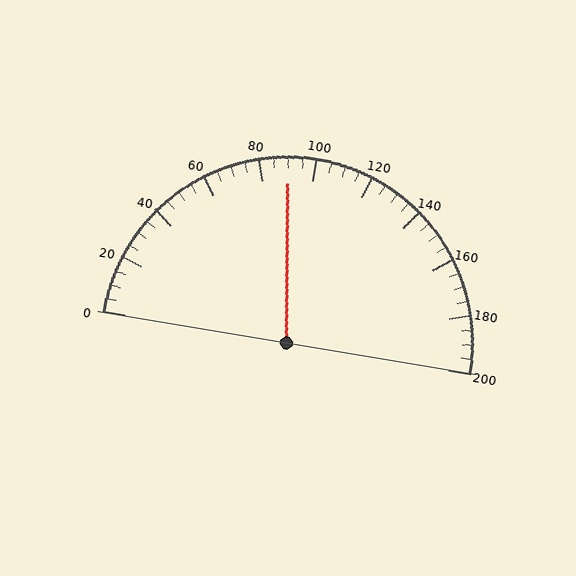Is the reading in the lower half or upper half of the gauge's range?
The reading is in the lower half of the range (0 to 200).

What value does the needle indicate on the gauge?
The needle indicates approximately 90.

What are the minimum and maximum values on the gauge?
The gauge ranges from 0 to 200.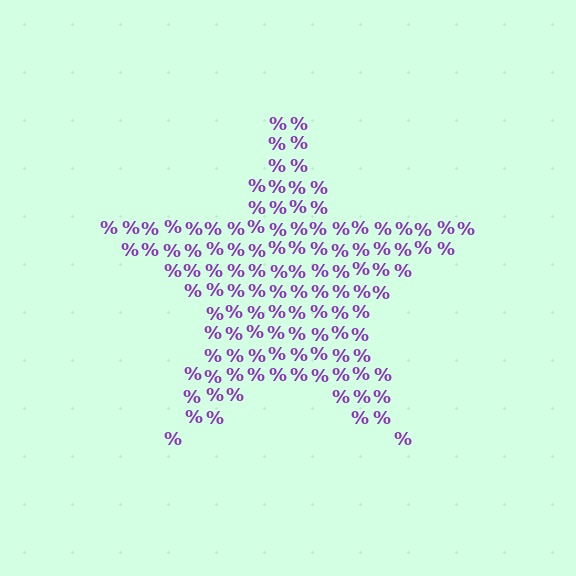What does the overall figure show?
The overall figure shows a star.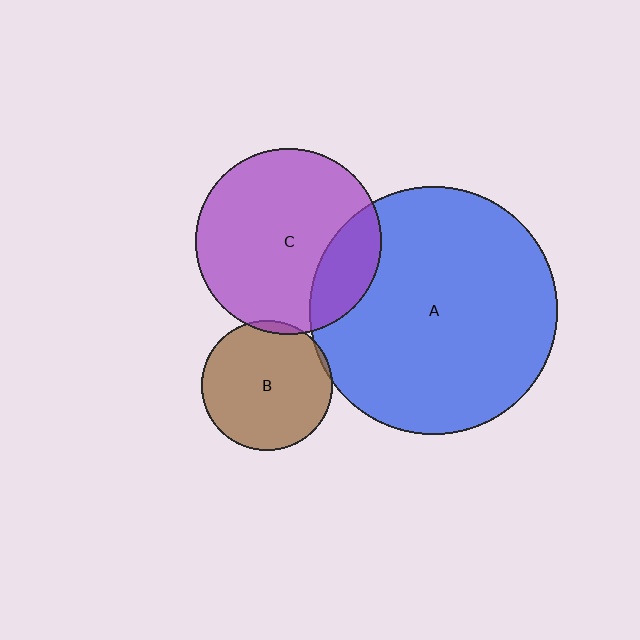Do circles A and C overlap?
Yes.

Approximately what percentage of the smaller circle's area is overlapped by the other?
Approximately 20%.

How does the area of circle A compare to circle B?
Approximately 3.6 times.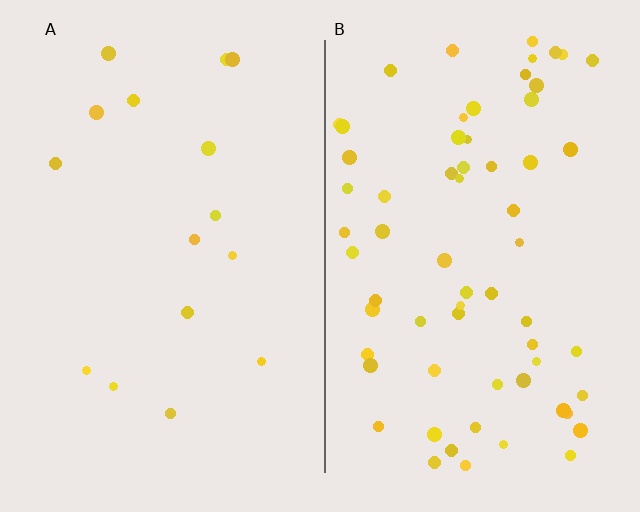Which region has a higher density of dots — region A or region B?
B (the right).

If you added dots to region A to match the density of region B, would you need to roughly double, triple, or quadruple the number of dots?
Approximately quadruple.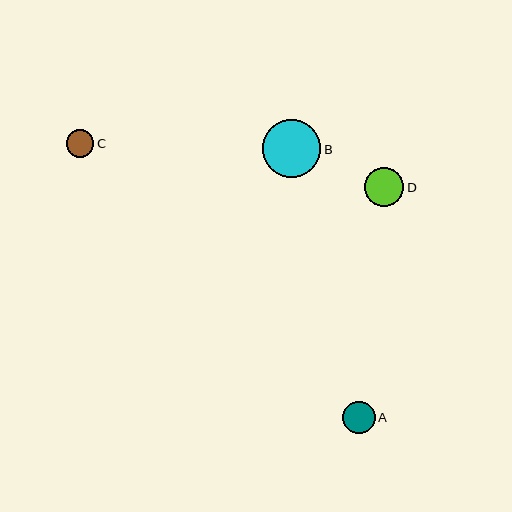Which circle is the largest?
Circle B is the largest with a size of approximately 59 pixels.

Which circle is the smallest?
Circle C is the smallest with a size of approximately 27 pixels.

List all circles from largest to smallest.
From largest to smallest: B, D, A, C.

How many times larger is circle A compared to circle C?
Circle A is approximately 1.2 times the size of circle C.